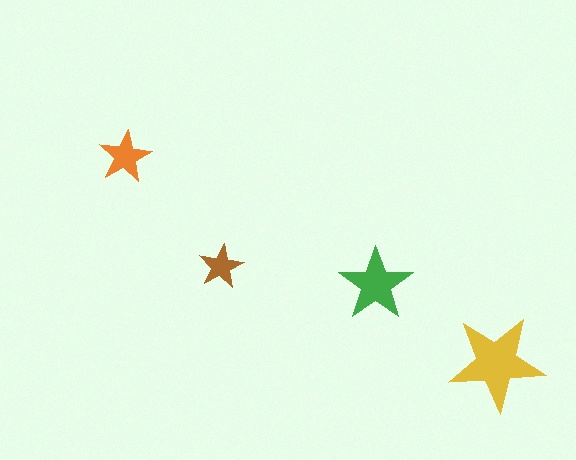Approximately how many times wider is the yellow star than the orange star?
About 2 times wider.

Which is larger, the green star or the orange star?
The green one.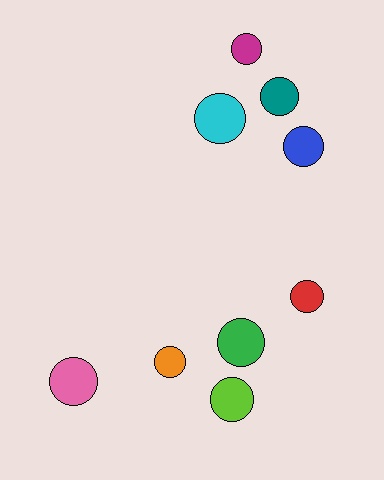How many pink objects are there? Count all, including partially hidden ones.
There is 1 pink object.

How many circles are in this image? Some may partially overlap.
There are 9 circles.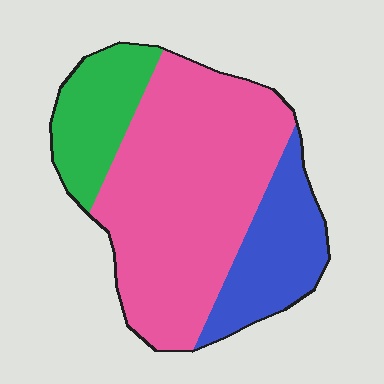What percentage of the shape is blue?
Blue covers 21% of the shape.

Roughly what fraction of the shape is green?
Green covers around 20% of the shape.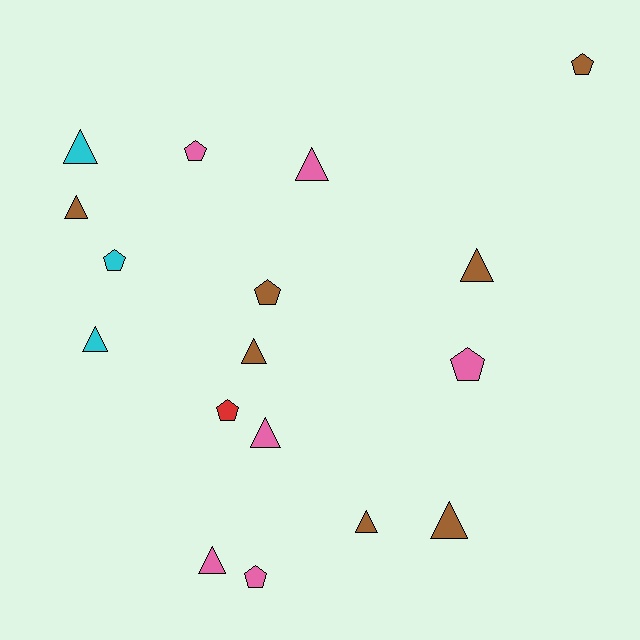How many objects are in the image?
There are 17 objects.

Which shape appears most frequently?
Triangle, with 10 objects.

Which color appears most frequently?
Brown, with 7 objects.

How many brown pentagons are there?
There are 2 brown pentagons.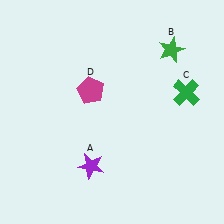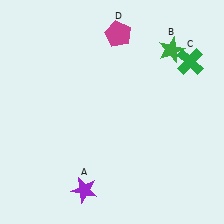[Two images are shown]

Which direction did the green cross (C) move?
The green cross (C) moved up.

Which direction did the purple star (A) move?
The purple star (A) moved down.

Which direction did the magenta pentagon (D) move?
The magenta pentagon (D) moved up.